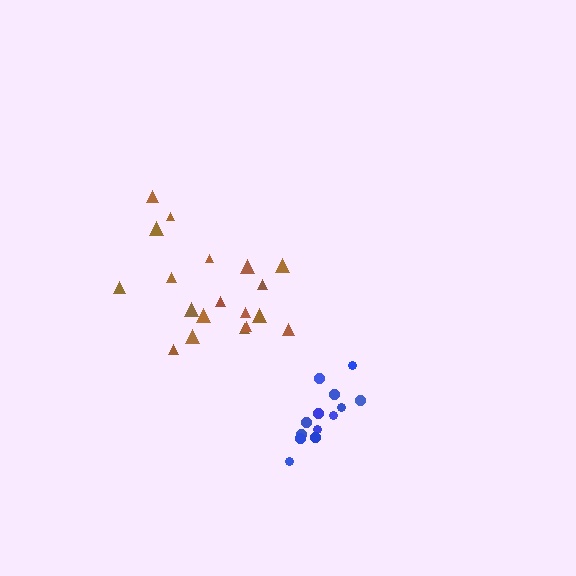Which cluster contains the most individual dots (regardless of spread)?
Brown (19).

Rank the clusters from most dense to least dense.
blue, brown.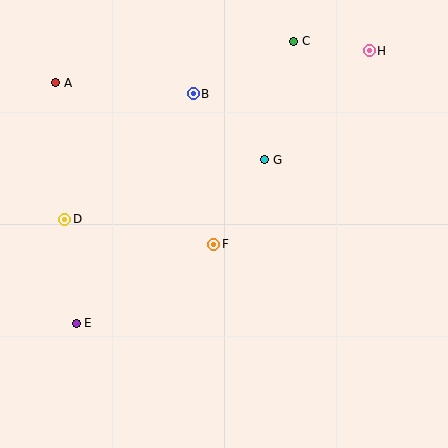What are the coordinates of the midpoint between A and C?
The midpoint between A and C is at (175, 62).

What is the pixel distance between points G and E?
The distance between G and E is 250 pixels.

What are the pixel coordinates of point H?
Point H is at (369, 51).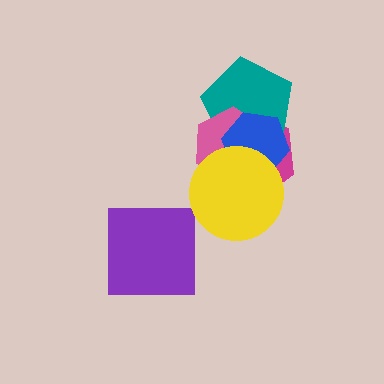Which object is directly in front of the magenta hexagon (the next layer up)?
The teal pentagon is directly in front of the magenta hexagon.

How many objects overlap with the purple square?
0 objects overlap with the purple square.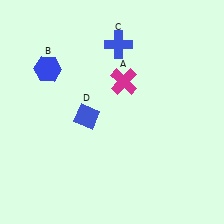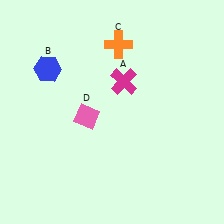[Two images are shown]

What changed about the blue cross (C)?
In Image 1, C is blue. In Image 2, it changed to orange.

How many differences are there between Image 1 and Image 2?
There are 2 differences between the two images.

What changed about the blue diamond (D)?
In Image 1, D is blue. In Image 2, it changed to pink.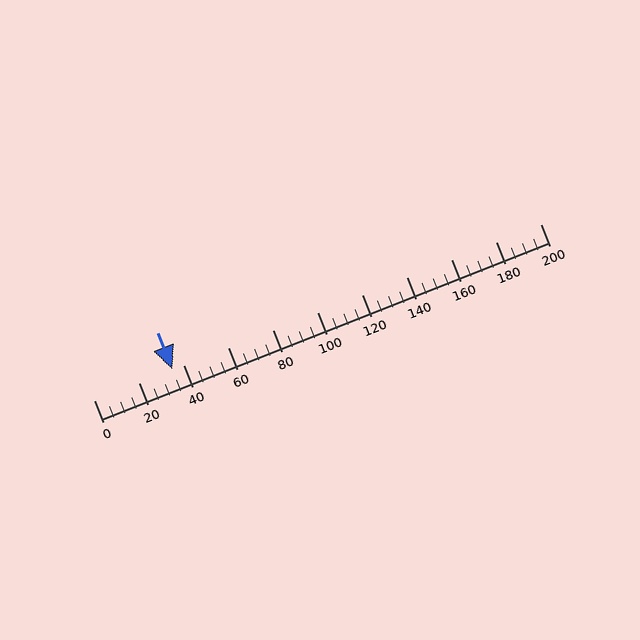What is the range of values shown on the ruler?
The ruler shows values from 0 to 200.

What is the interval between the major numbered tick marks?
The major tick marks are spaced 20 units apart.